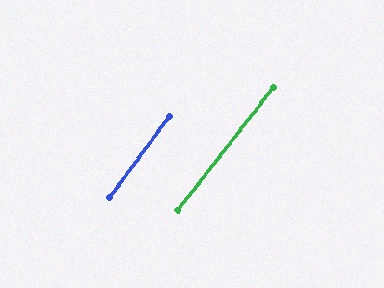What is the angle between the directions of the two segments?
Approximately 2 degrees.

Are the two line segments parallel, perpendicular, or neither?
Parallel — their directions differ by only 1.6°.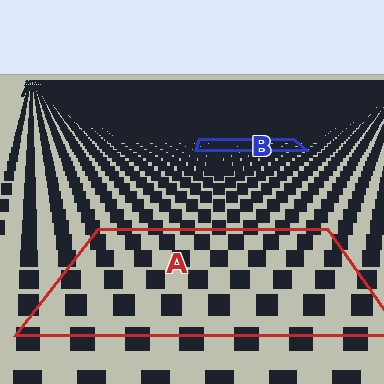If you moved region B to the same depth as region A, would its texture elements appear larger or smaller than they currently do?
They would appear larger. At a closer depth, the same texture elements are projected at a bigger on-screen size.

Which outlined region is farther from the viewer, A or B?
Region B is farther from the viewer — the texture elements inside it appear smaller and more densely packed.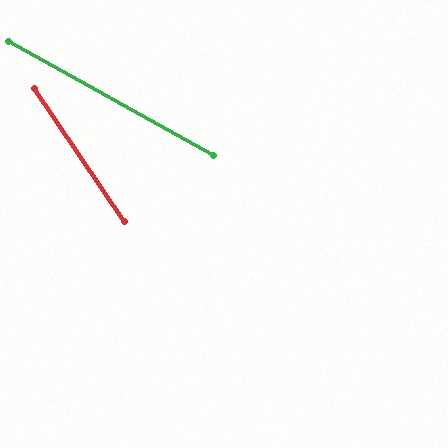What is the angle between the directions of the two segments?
Approximately 27 degrees.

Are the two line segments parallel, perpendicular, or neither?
Neither parallel nor perpendicular — they differ by about 27°.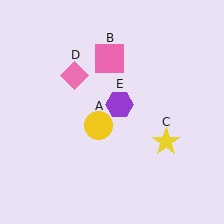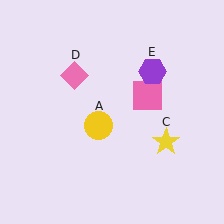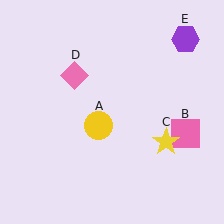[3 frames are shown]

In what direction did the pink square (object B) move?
The pink square (object B) moved down and to the right.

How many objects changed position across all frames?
2 objects changed position: pink square (object B), purple hexagon (object E).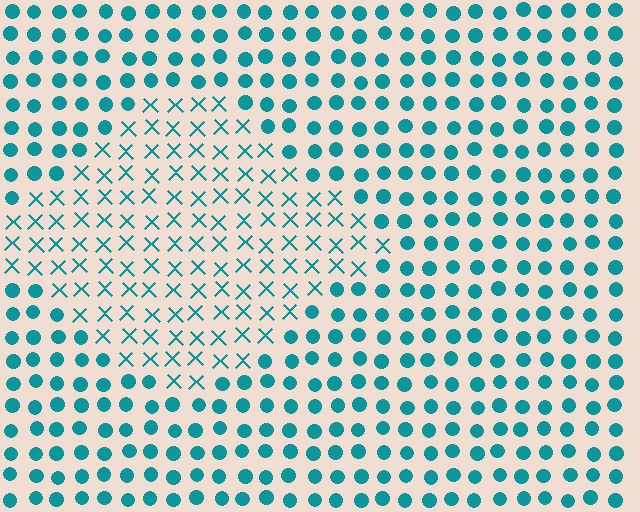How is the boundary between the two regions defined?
The boundary is defined by a change in element shape: X marks inside vs. circles outside. All elements share the same color and spacing.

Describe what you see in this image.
The image is filled with small teal elements arranged in a uniform grid. A diamond-shaped region contains X marks, while the surrounding area contains circles. The boundary is defined purely by the change in element shape.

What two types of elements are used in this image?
The image uses X marks inside the diamond region and circles outside it.